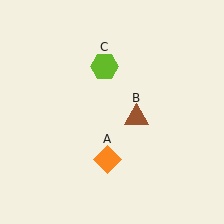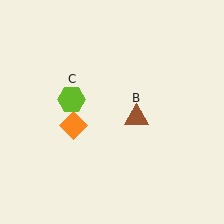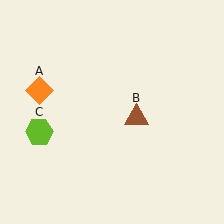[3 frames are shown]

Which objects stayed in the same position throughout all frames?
Brown triangle (object B) remained stationary.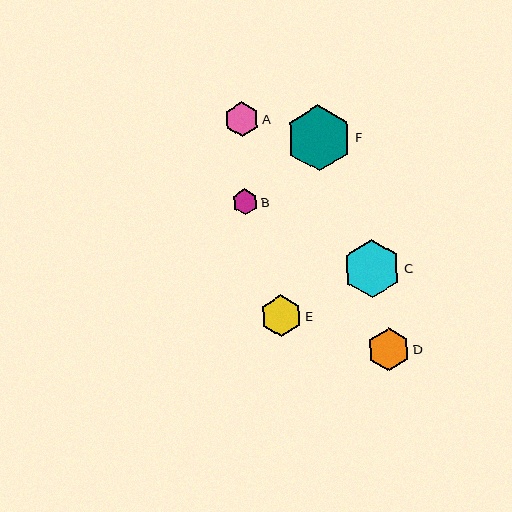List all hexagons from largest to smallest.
From largest to smallest: F, C, D, E, A, B.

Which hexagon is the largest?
Hexagon F is the largest with a size of approximately 66 pixels.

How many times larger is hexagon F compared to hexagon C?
Hexagon F is approximately 1.1 times the size of hexagon C.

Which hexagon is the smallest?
Hexagon B is the smallest with a size of approximately 26 pixels.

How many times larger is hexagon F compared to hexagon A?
Hexagon F is approximately 1.9 times the size of hexagon A.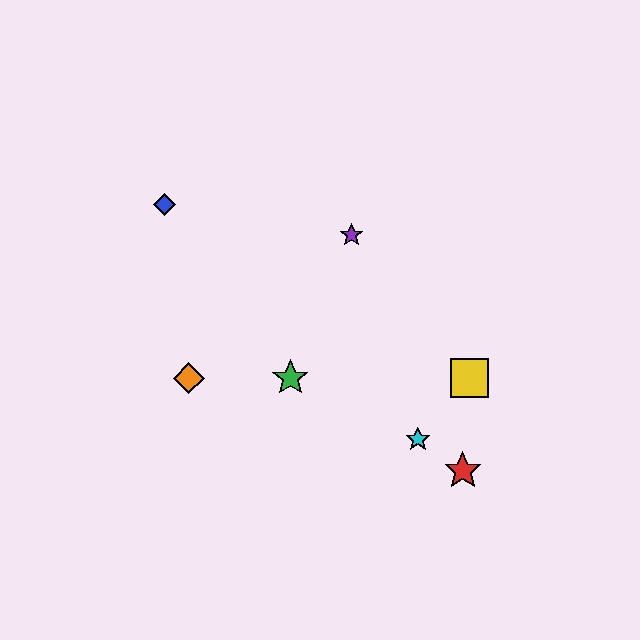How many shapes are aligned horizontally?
3 shapes (the green star, the yellow square, the orange diamond) are aligned horizontally.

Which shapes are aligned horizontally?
The green star, the yellow square, the orange diamond are aligned horizontally.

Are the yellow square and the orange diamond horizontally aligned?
Yes, both are at y≈378.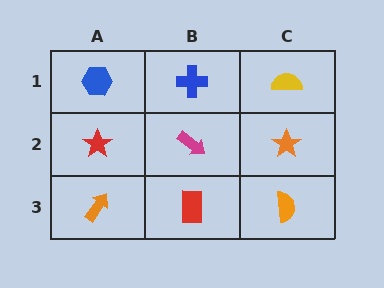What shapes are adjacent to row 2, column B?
A blue cross (row 1, column B), a red rectangle (row 3, column B), a red star (row 2, column A), an orange star (row 2, column C).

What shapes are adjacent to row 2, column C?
A yellow semicircle (row 1, column C), an orange semicircle (row 3, column C), a magenta arrow (row 2, column B).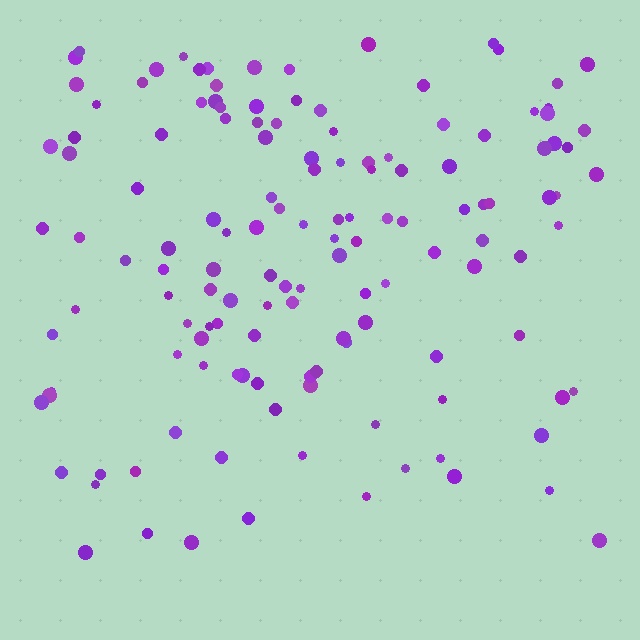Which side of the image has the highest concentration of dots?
The top.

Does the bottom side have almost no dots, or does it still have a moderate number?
Still a moderate number, just noticeably fewer than the top.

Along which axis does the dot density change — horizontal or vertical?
Vertical.